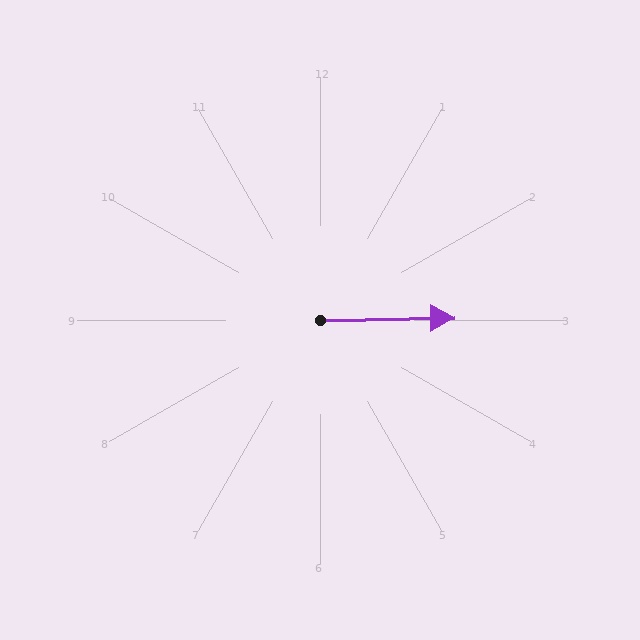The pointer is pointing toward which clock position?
Roughly 3 o'clock.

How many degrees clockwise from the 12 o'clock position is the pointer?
Approximately 89 degrees.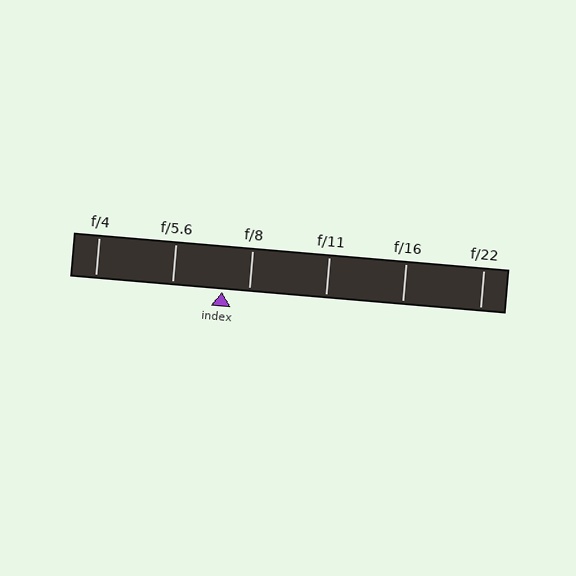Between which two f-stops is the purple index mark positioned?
The index mark is between f/5.6 and f/8.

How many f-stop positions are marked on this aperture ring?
There are 6 f-stop positions marked.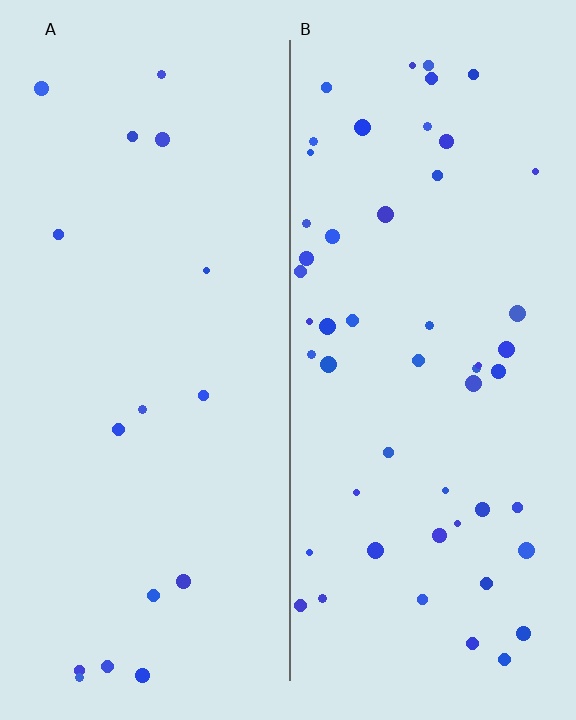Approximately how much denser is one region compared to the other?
Approximately 3.2× — region B over region A.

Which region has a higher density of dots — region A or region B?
B (the right).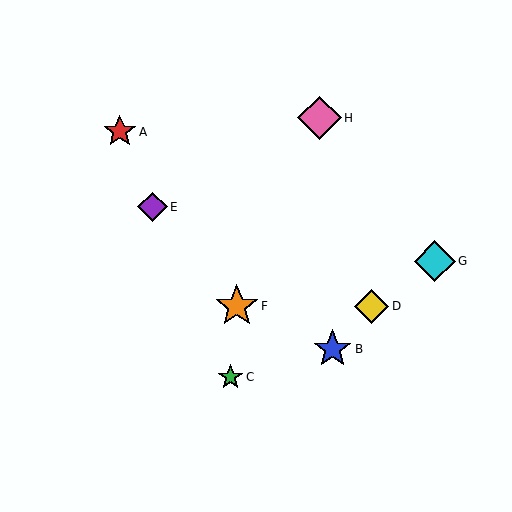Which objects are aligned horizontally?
Objects D, F are aligned horizontally.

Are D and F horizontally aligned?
Yes, both are at y≈306.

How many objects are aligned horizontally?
2 objects (D, F) are aligned horizontally.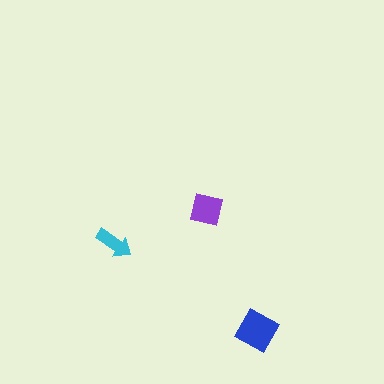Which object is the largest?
The blue square.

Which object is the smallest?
The cyan arrow.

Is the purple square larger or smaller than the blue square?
Smaller.